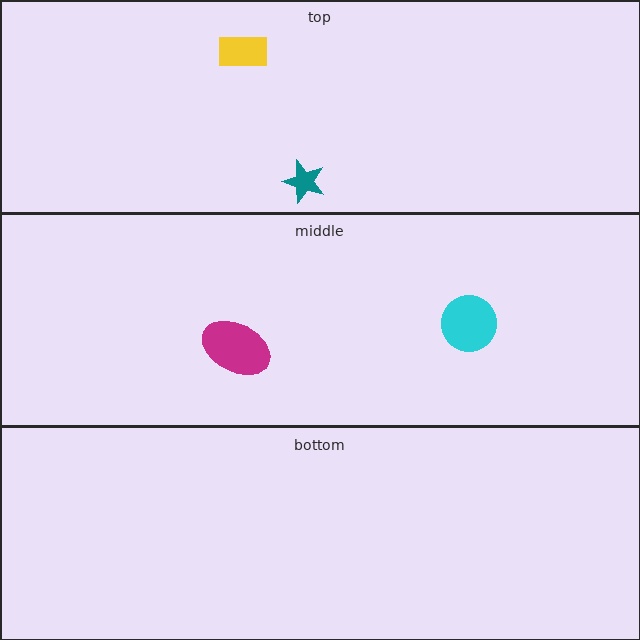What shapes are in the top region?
The yellow rectangle, the teal star.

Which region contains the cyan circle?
The middle region.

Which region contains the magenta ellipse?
The middle region.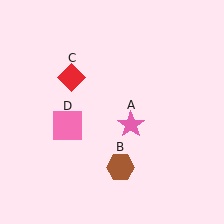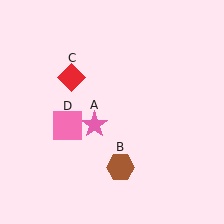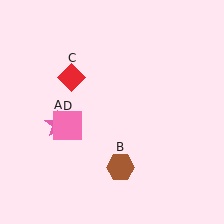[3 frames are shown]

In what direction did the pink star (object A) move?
The pink star (object A) moved left.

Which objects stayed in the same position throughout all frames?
Brown hexagon (object B) and red diamond (object C) and pink square (object D) remained stationary.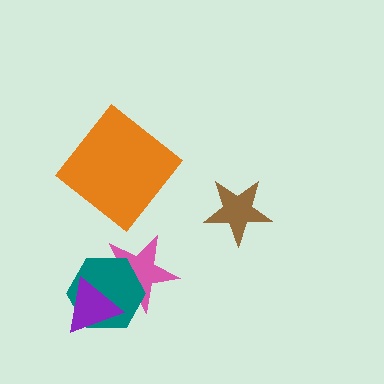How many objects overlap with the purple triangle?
2 objects overlap with the purple triangle.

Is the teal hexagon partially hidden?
Yes, it is partially covered by another shape.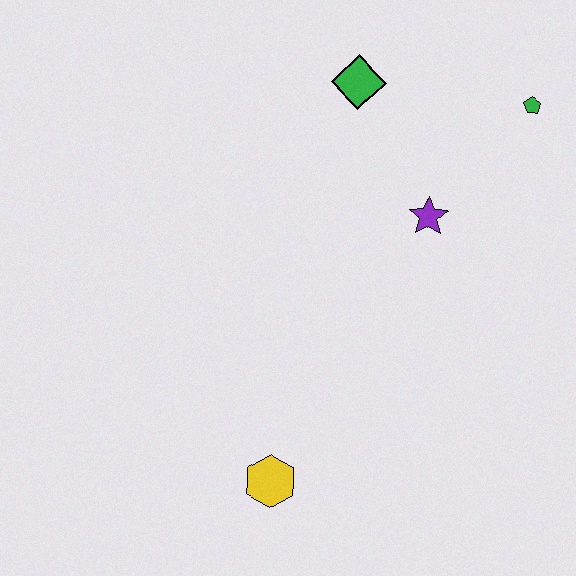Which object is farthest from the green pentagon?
The yellow hexagon is farthest from the green pentagon.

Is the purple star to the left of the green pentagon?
Yes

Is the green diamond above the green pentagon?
Yes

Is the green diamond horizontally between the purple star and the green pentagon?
No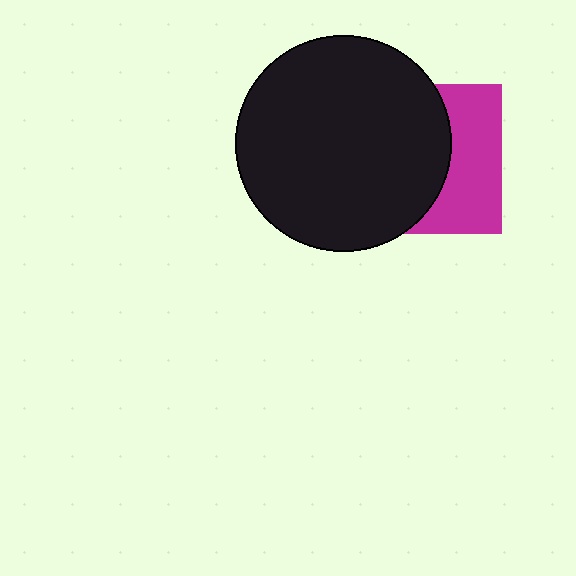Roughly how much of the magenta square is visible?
A small part of it is visible (roughly 40%).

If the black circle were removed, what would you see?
You would see the complete magenta square.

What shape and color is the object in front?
The object in front is a black circle.